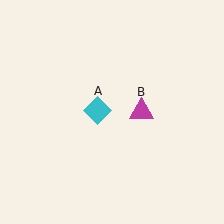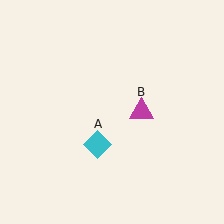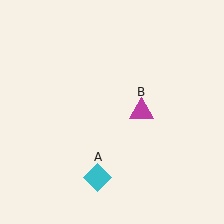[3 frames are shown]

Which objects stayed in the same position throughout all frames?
Magenta triangle (object B) remained stationary.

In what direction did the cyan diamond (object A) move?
The cyan diamond (object A) moved down.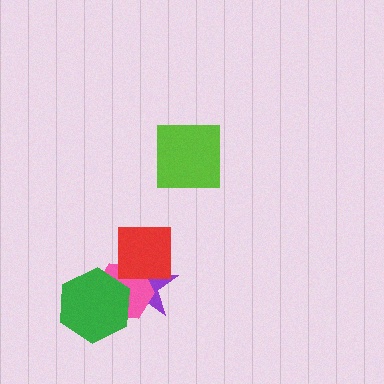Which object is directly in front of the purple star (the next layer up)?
The pink hexagon is directly in front of the purple star.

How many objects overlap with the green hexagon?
2 objects overlap with the green hexagon.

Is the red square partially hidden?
No, no other shape covers it.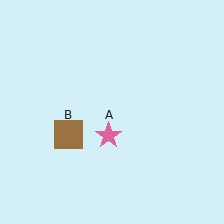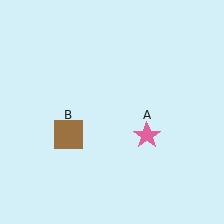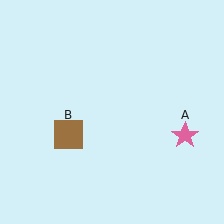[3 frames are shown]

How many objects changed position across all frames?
1 object changed position: pink star (object A).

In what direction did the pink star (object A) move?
The pink star (object A) moved right.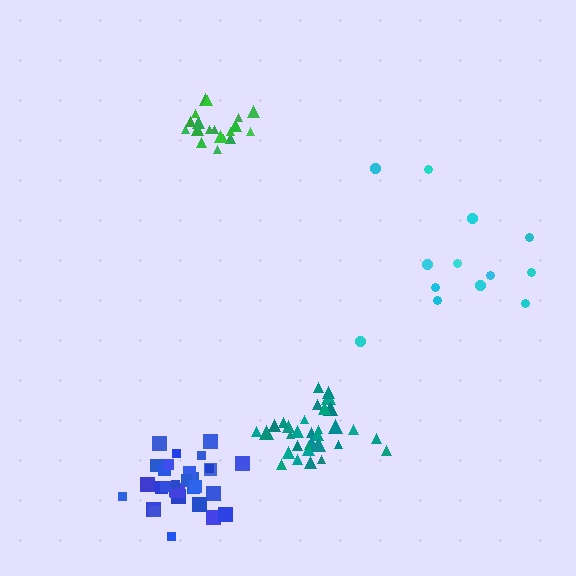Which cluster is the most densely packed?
Blue.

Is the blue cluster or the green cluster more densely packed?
Blue.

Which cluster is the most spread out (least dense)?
Cyan.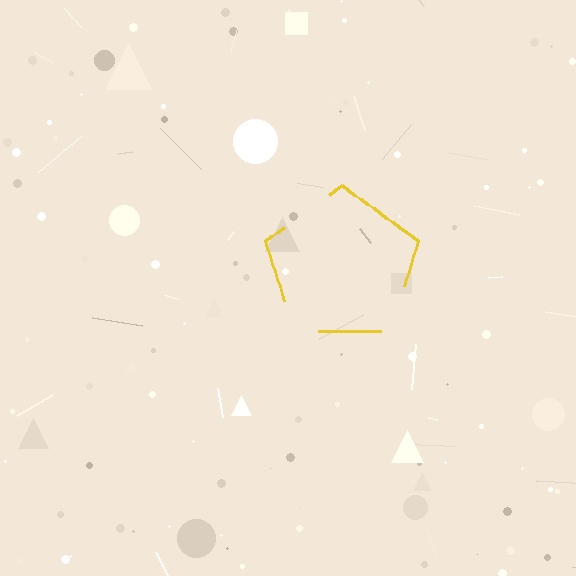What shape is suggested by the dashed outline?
The dashed outline suggests a pentagon.